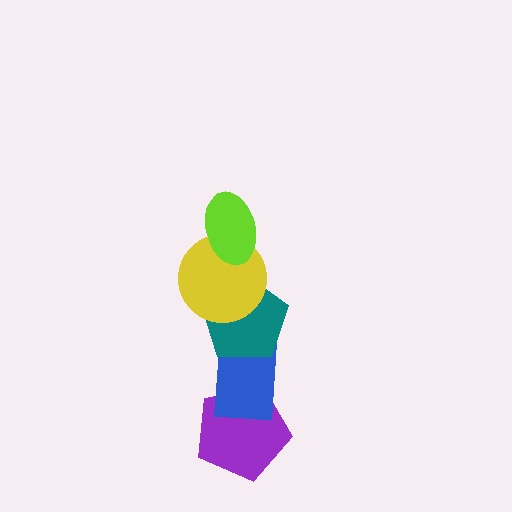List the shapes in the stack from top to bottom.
From top to bottom: the lime ellipse, the yellow circle, the teal pentagon, the blue rectangle, the purple pentagon.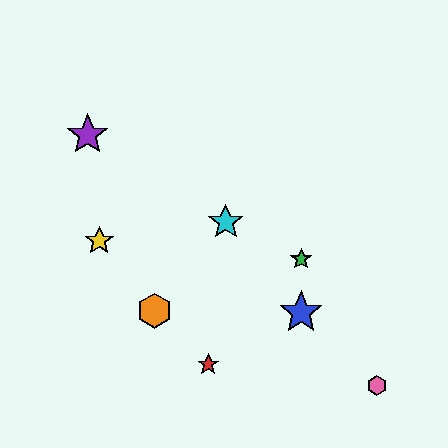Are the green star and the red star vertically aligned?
No, the green star is at x≈301 and the red star is at x≈208.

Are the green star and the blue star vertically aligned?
Yes, both are at x≈301.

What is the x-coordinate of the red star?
The red star is at x≈208.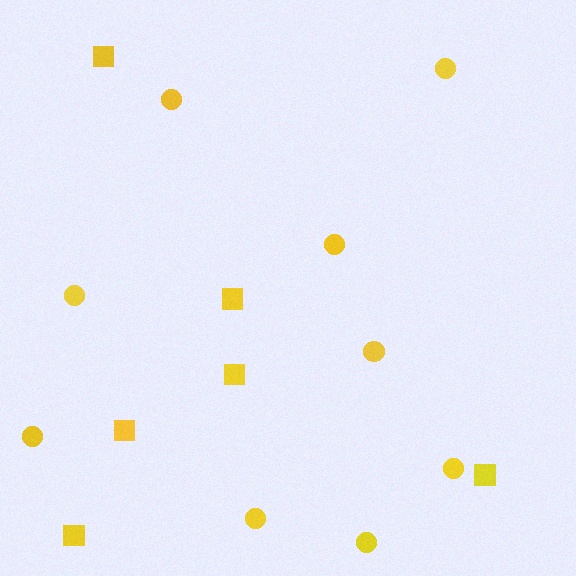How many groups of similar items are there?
There are 2 groups: one group of squares (6) and one group of circles (9).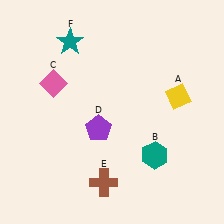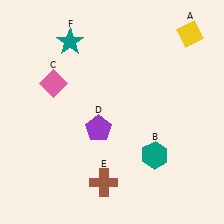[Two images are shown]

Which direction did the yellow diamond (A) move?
The yellow diamond (A) moved up.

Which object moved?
The yellow diamond (A) moved up.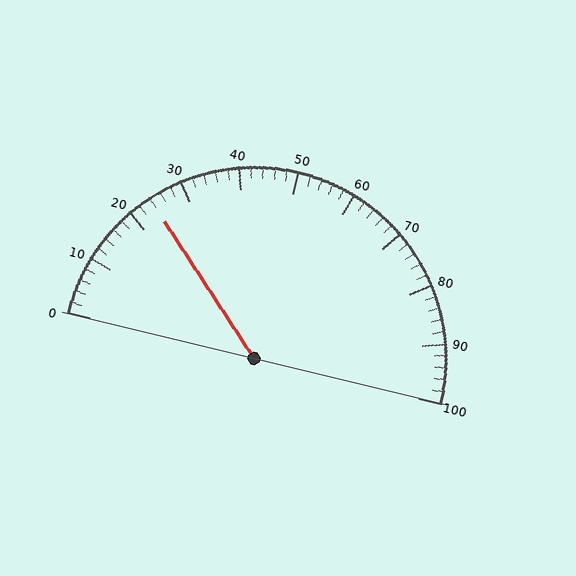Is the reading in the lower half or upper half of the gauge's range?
The reading is in the lower half of the range (0 to 100).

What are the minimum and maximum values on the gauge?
The gauge ranges from 0 to 100.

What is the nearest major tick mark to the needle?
The nearest major tick mark is 20.